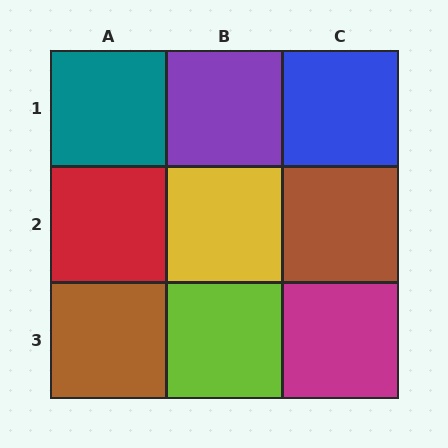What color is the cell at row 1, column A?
Teal.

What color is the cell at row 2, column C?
Brown.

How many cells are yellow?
1 cell is yellow.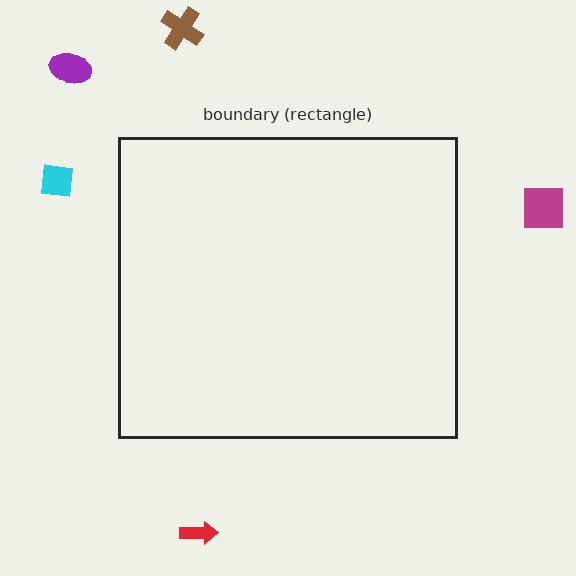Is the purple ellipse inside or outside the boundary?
Outside.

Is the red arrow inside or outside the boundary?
Outside.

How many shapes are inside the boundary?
0 inside, 5 outside.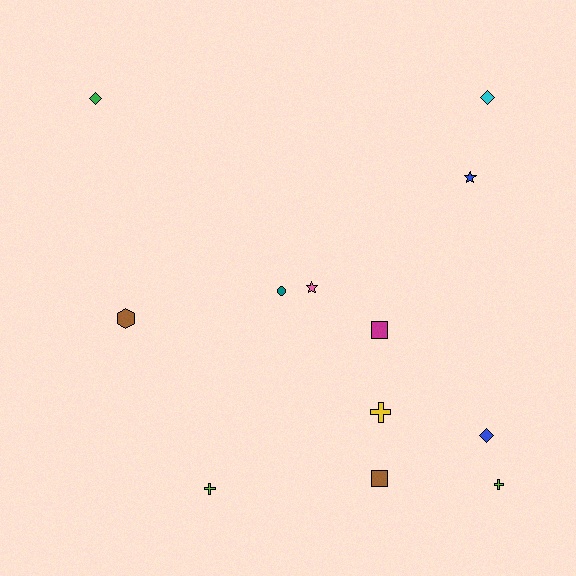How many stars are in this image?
There are 2 stars.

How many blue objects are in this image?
There are 2 blue objects.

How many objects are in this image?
There are 12 objects.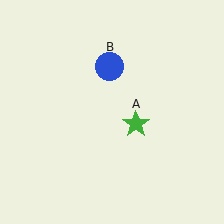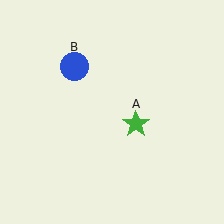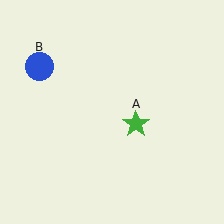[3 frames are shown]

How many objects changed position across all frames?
1 object changed position: blue circle (object B).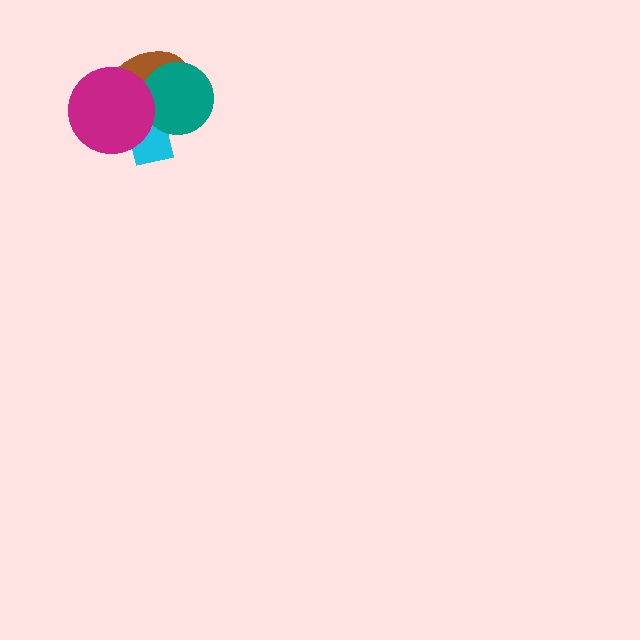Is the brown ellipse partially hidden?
Yes, it is partially covered by another shape.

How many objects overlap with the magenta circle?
3 objects overlap with the magenta circle.